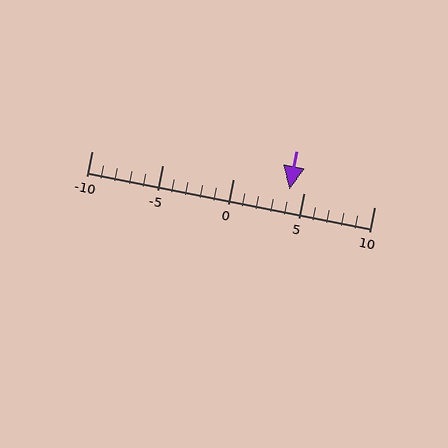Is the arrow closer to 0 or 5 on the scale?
The arrow is closer to 5.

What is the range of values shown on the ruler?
The ruler shows values from -10 to 10.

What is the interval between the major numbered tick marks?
The major tick marks are spaced 5 units apart.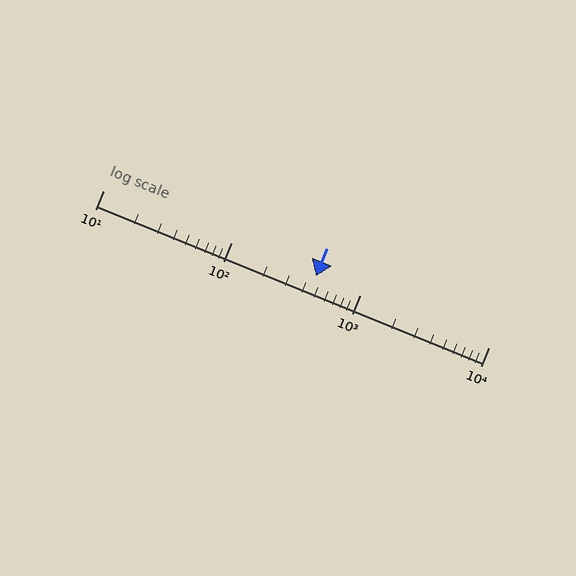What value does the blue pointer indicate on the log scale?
The pointer indicates approximately 450.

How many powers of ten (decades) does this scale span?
The scale spans 3 decades, from 10 to 10000.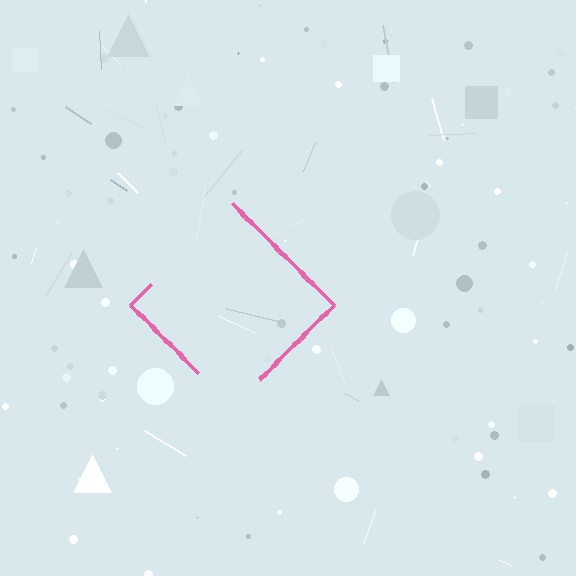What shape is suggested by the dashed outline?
The dashed outline suggests a diamond.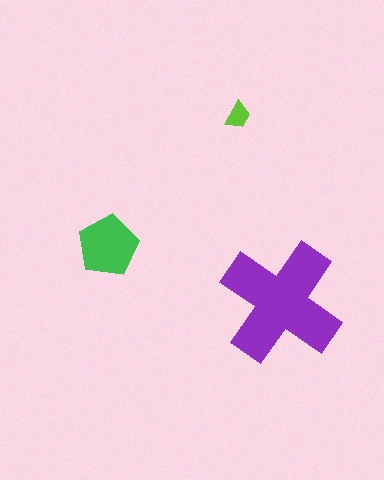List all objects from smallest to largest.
The lime trapezoid, the green pentagon, the purple cross.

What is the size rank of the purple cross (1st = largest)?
1st.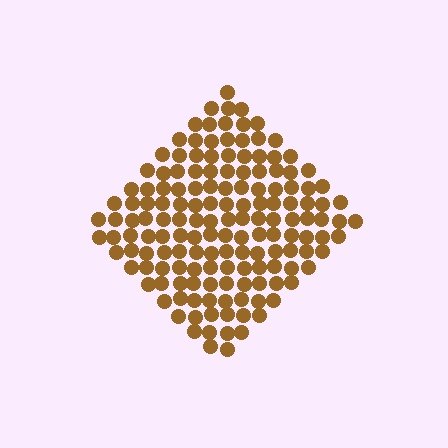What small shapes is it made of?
It is made of small circles.